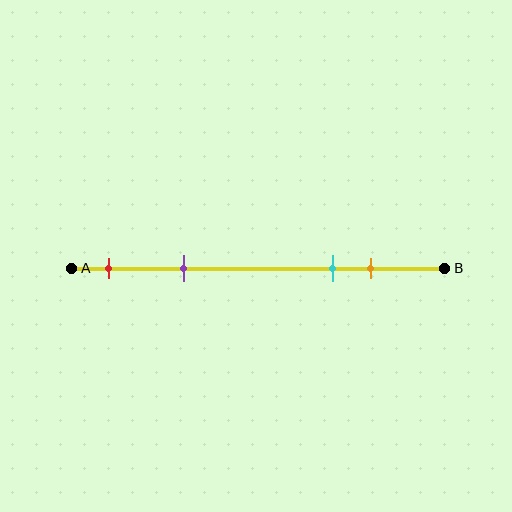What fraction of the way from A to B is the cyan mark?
The cyan mark is approximately 70% (0.7) of the way from A to B.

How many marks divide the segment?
There are 4 marks dividing the segment.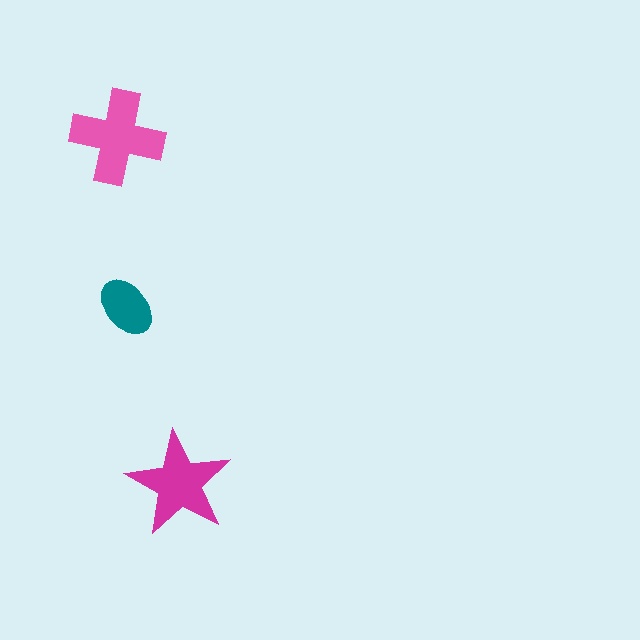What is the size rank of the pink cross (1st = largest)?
1st.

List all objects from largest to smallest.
The pink cross, the magenta star, the teal ellipse.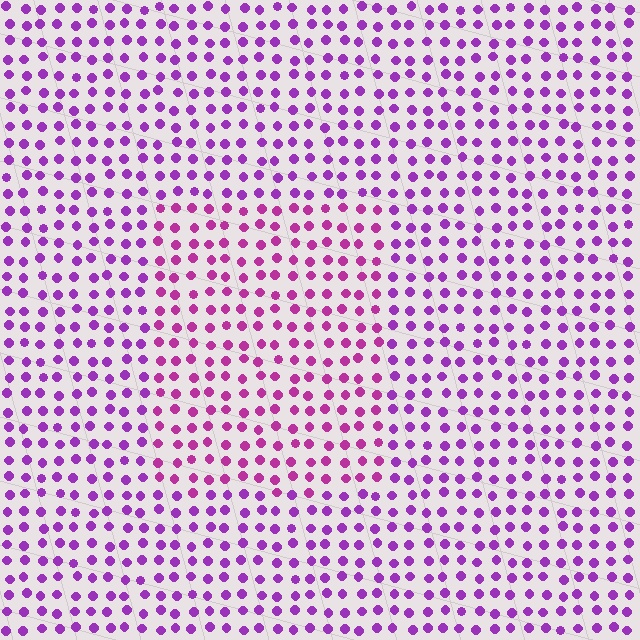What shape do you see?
I see a rectangle.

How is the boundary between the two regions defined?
The boundary is defined purely by a slight shift in hue (about 27 degrees). Spacing, size, and orientation are identical on both sides.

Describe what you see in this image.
The image is filled with small purple elements in a uniform arrangement. A rectangle-shaped region is visible where the elements are tinted to a slightly different hue, forming a subtle color boundary.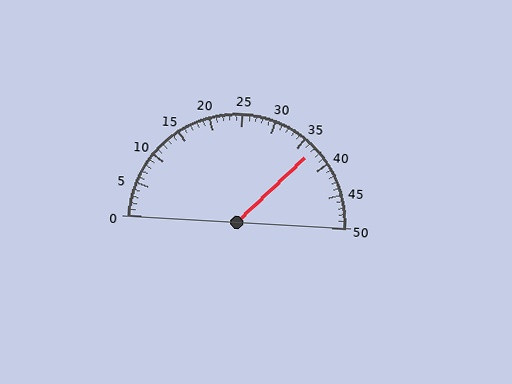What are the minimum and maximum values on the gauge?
The gauge ranges from 0 to 50.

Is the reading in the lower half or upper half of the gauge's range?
The reading is in the upper half of the range (0 to 50).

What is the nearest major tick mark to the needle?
The nearest major tick mark is 35.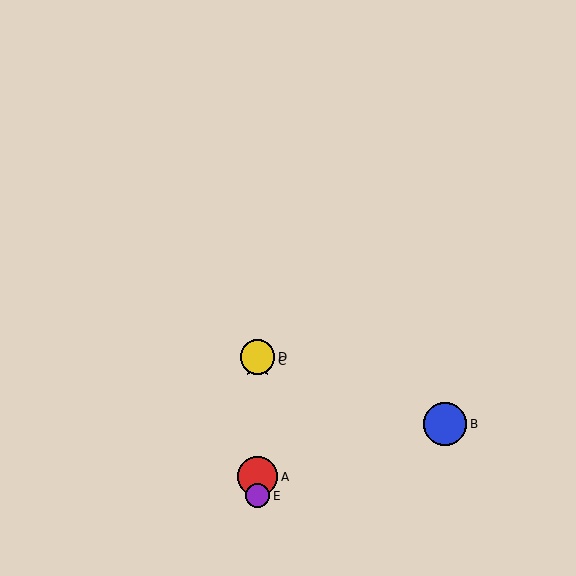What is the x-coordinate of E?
Object E is at x≈258.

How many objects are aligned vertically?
4 objects (A, C, D, E) are aligned vertically.